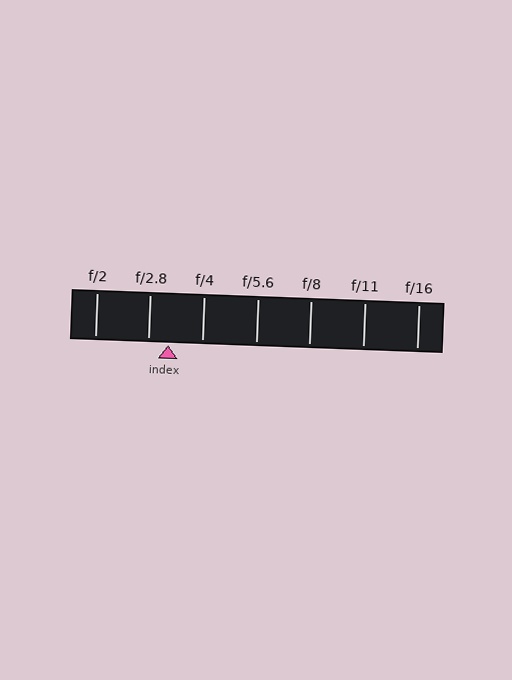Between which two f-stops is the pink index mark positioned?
The index mark is between f/2.8 and f/4.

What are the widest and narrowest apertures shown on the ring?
The widest aperture shown is f/2 and the narrowest is f/16.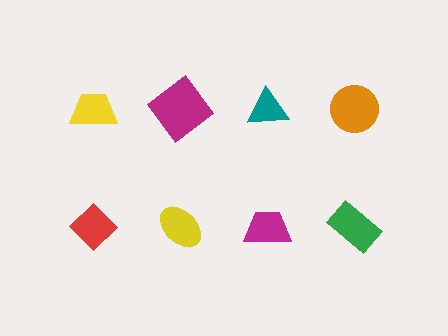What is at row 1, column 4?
An orange circle.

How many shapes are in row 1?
4 shapes.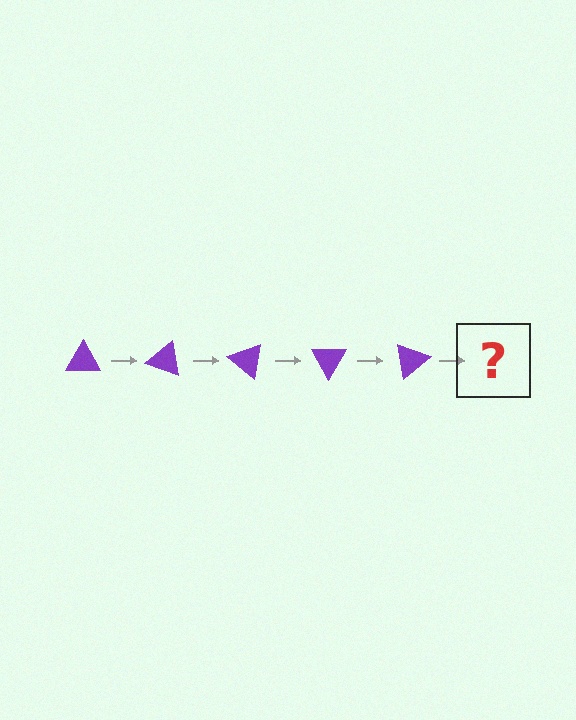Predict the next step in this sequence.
The next step is a purple triangle rotated 100 degrees.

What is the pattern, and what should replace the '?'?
The pattern is that the triangle rotates 20 degrees each step. The '?' should be a purple triangle rotated 100 degrees.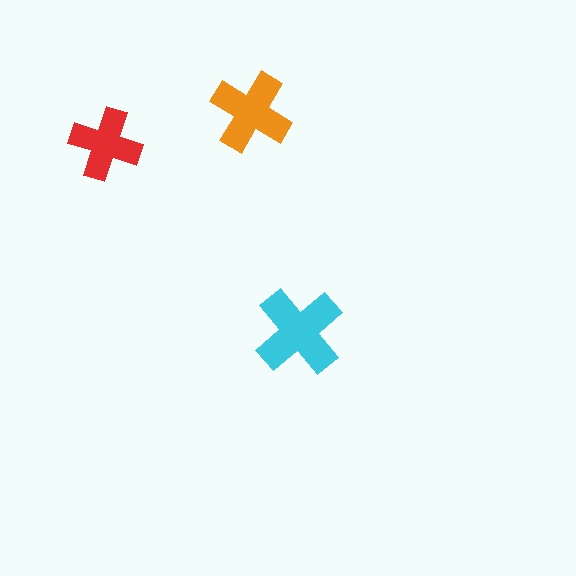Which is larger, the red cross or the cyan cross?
The cyan one.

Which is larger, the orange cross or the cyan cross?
The cyan one.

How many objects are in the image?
There are 3 objects in the image.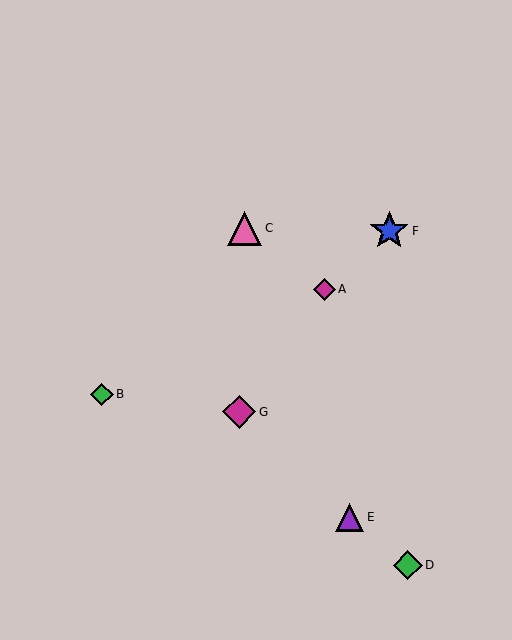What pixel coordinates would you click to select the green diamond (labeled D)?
Click at (408, 565) to select the green diamond D.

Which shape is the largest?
The blue star (labeled F) is the largest.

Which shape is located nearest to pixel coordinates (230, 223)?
The pink triangle (labeled C) at (245, 228) is nearest to that location.